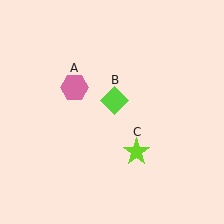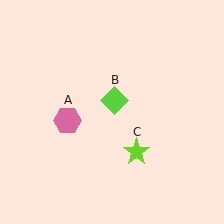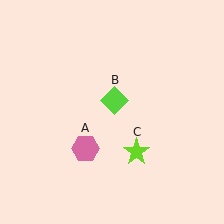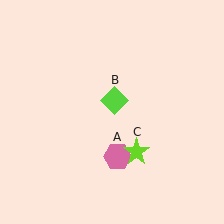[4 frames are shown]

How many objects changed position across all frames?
1 object changed position: pink hexagon (object A).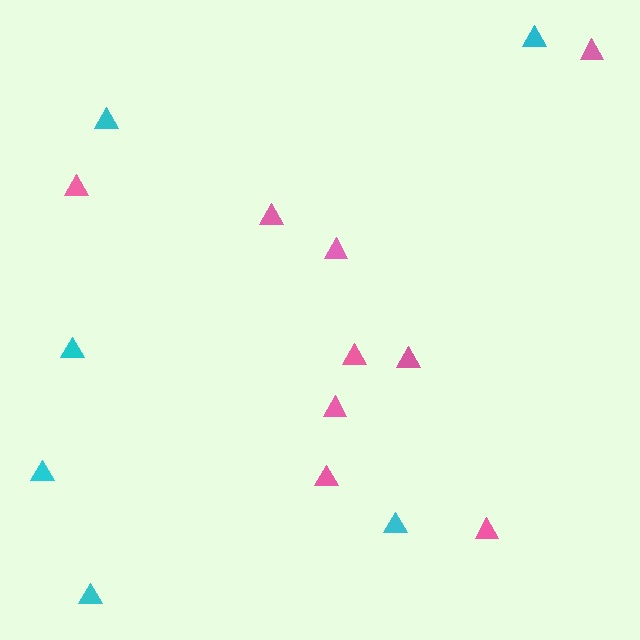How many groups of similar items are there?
There are 2 groups: one group of cyan triangles (6) and one group of pink triangles (9).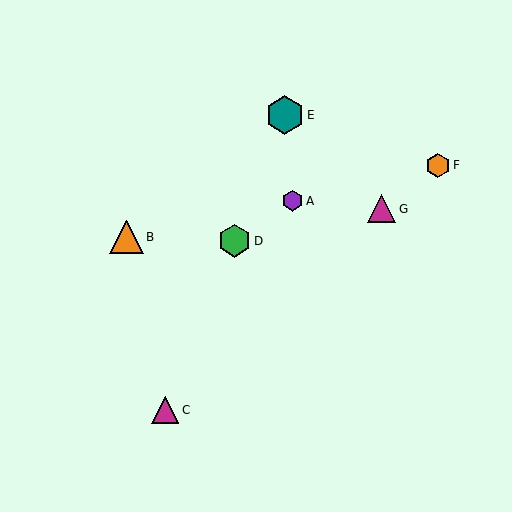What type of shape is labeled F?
Shape F is an orange hexagon.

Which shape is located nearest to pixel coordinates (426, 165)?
The orange hexagon (labeled F) at (438, 165) is nearest to that location.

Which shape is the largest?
The teal hexagon (labeled E) is the largest.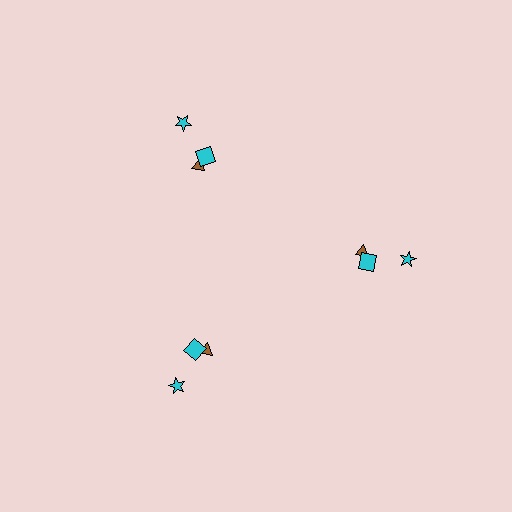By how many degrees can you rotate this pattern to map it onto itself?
The pattern maps onto itself every 120 degrees of rotation.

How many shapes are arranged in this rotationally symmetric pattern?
There are 9 shapes, arranged in 3 groups of 3.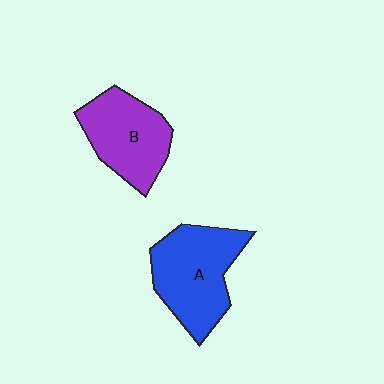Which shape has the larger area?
Shape A (blue).